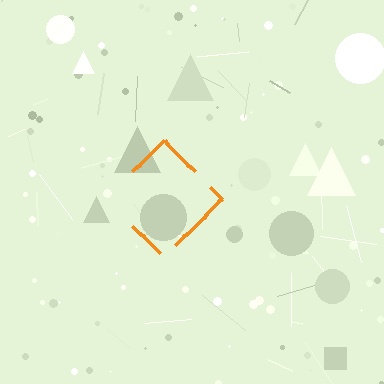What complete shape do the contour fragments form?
The contour fragments form a diamond.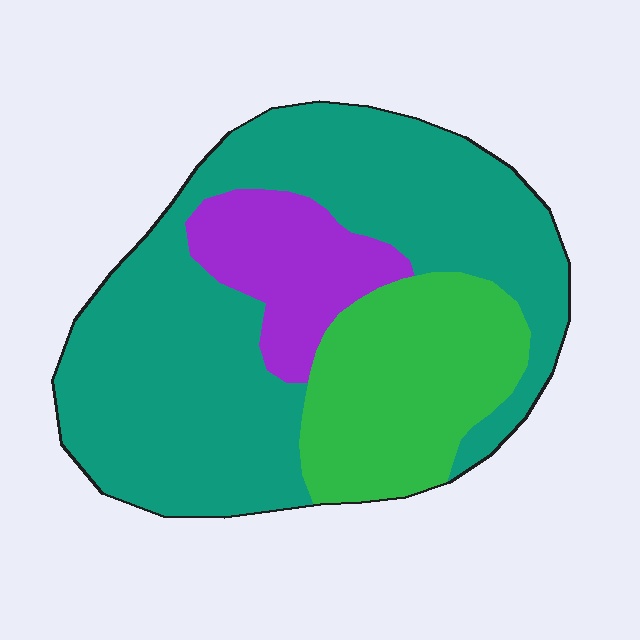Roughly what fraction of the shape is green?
Green covers about 25% of the shape.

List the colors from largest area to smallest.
From largest to smallest: teal, green, purple.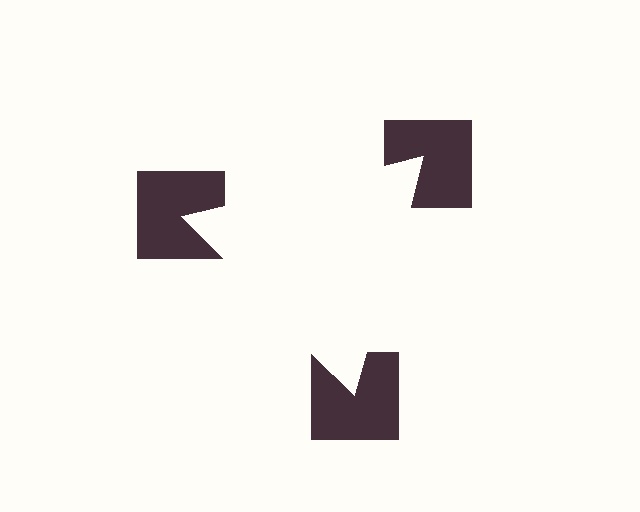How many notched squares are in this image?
There are 3 — one at each vertex of the illusory triangle.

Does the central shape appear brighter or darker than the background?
It typically appears slightly brighter than the background, even though no actual brightness change is drawn.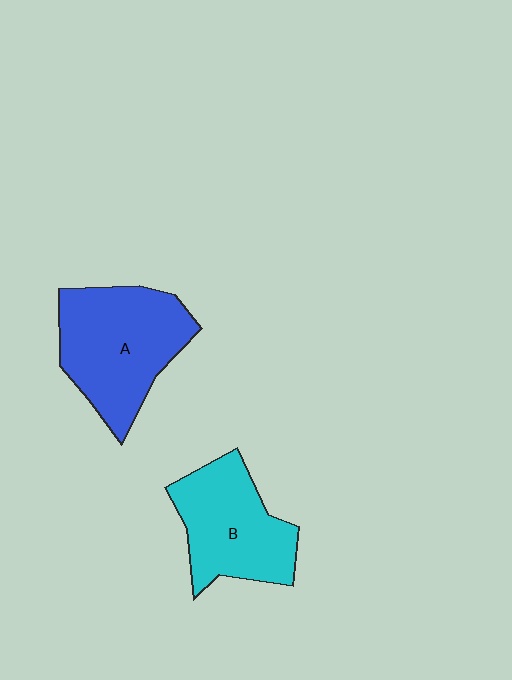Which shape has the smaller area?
Shape B (cyan).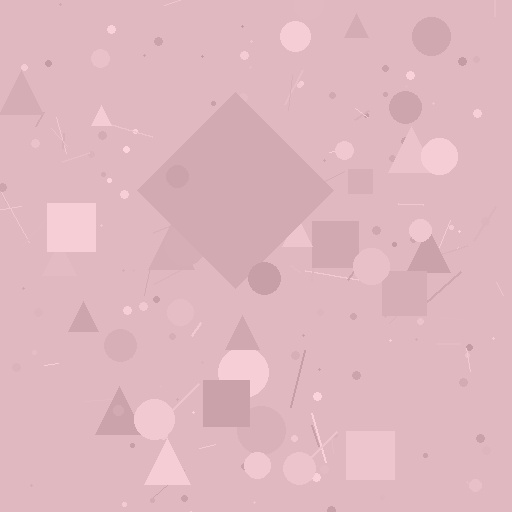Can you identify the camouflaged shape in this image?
The camouflaged shape is a diamond.